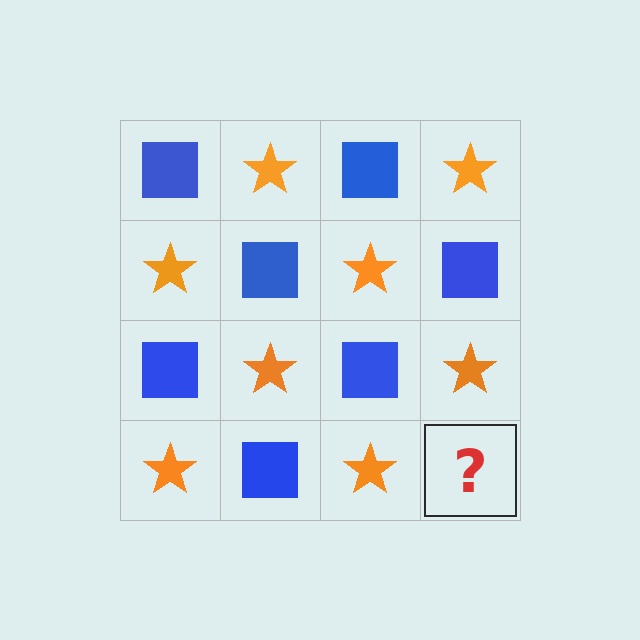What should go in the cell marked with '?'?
The missing cell should contain a blue square.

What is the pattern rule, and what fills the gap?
The rule is that it alternates blue square and orange star in a checkerboard pattern. The gap should be filled with a blue square.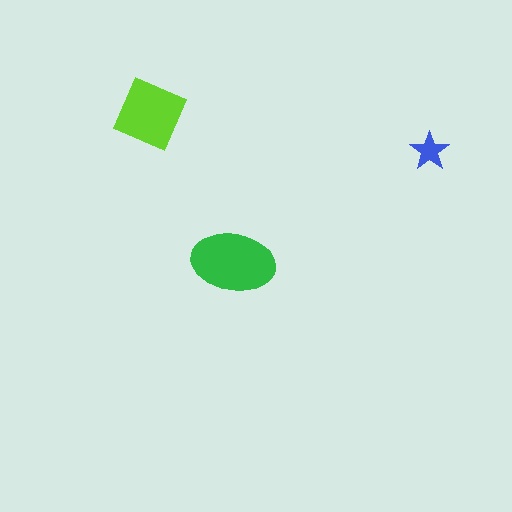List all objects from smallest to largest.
The blue star, the lime diamond, the green ellipse.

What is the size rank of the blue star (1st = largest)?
3rd.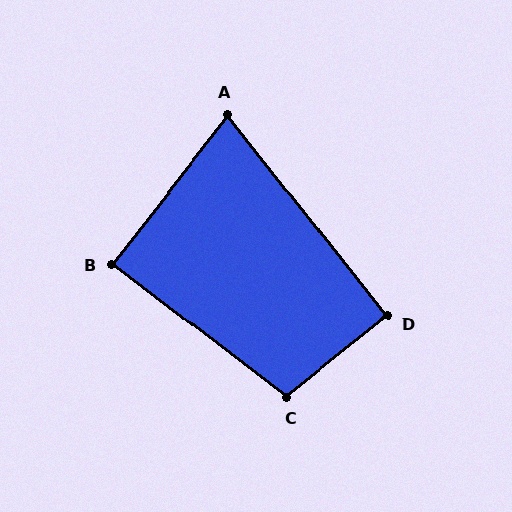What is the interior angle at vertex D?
Approximately 91 degrees (approximately right).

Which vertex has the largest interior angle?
C, at approximately 104 degrees.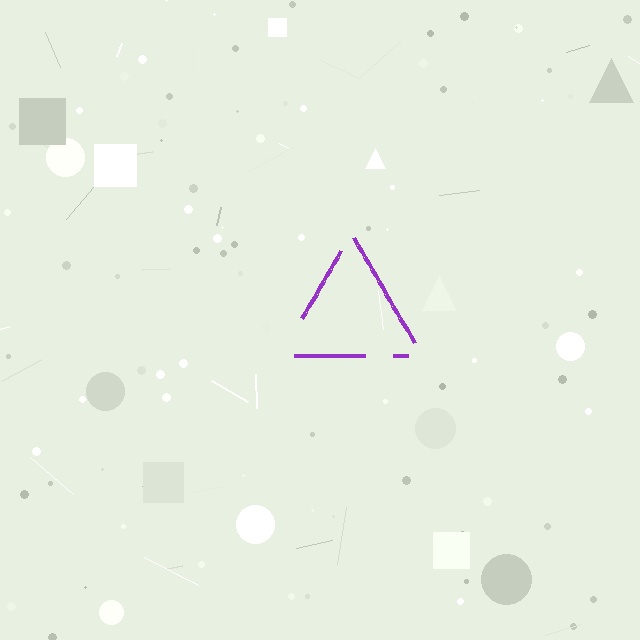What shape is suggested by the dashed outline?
The dashed outline suggests a triangle.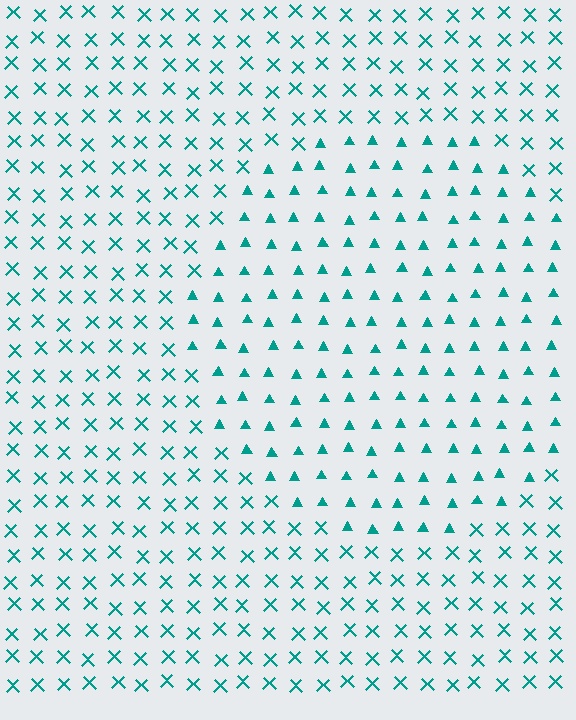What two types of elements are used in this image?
The image uses triangles inside the circle region and X marks outside it.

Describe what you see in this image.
The image is filled with small teal elements arranged in a uniform grid. A circle-shaped region contains triangles, while the surrounding area contains X marks. The boundary is defined purely by the change in element shape.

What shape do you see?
I see a circle.